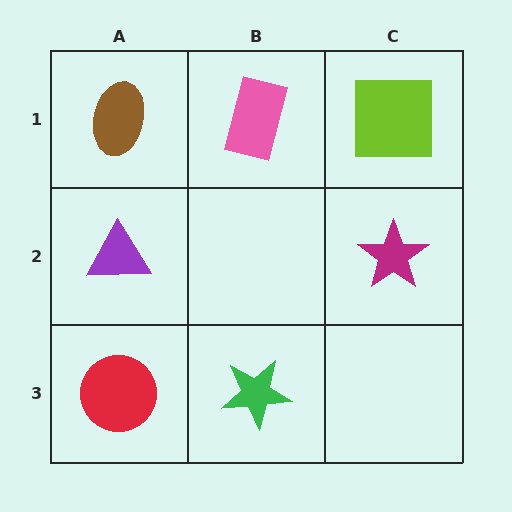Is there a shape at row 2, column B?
No, that cell is empty.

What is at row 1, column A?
A brown ellipse.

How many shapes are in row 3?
2 shapes.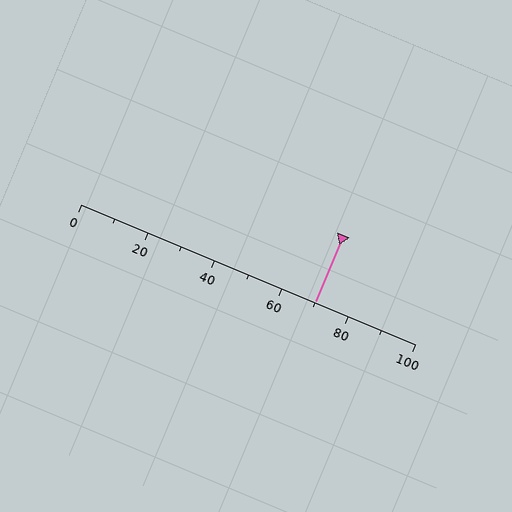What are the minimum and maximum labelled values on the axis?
The axis runs from 0 to 100.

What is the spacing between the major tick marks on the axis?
The major ticks are spaced 20 apart.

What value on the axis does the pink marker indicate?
The marker indicates approximately 70.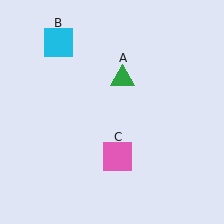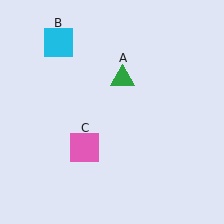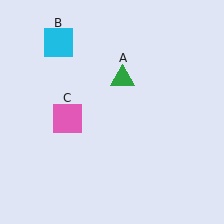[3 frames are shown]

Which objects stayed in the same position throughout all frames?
Green triangle (object A) and cyan square (object B) remained stationary.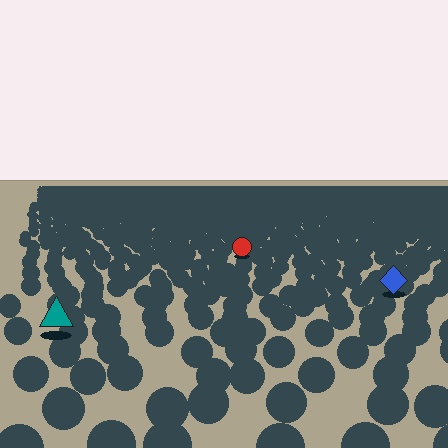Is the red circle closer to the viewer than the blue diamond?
No. The blue diamond is closer — you can tell from the texture gradient: the ground texture is coarser near it.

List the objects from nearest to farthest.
From nearest to farthest: the teal triangle, the blue diamond, the red circle.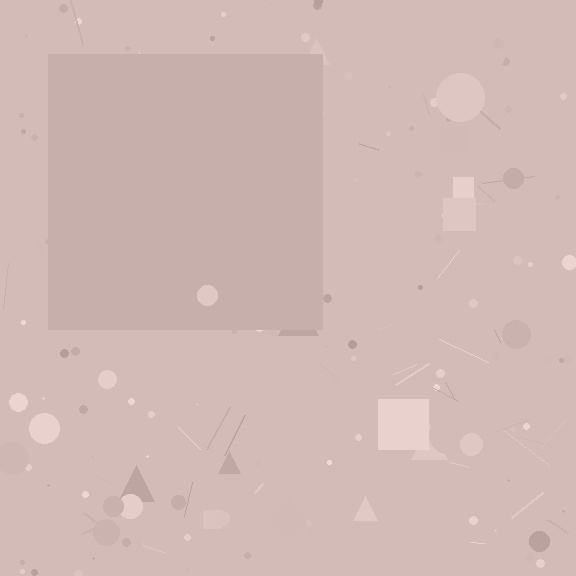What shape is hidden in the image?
A square is hidden in the image.